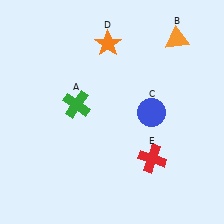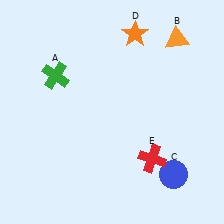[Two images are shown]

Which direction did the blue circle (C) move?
The blue circle (C) moved down.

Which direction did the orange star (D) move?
The orange star (D) moved right.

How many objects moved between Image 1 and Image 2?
3 objects moved between the two images.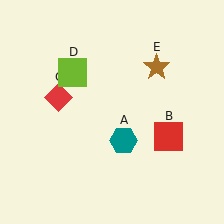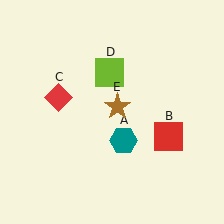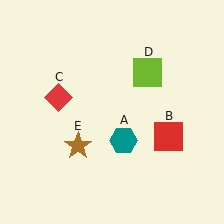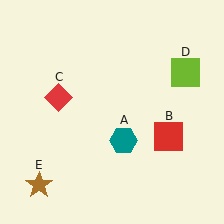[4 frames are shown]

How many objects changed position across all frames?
2 objects changed position: lime square (object D), brown star (object E).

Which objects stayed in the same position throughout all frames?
Teal hexagon (object A) and red square (object B) and red diamond (object C) remained stationary.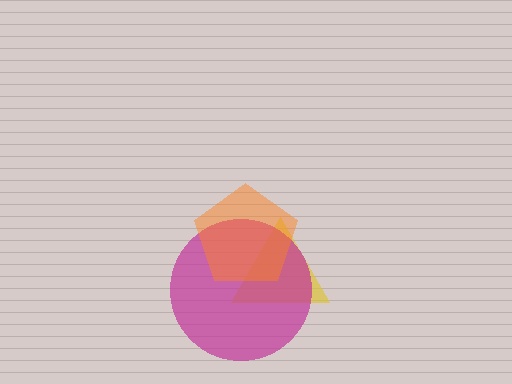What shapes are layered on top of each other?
The layered shapes are: a yellow triangle, a magenta circle, an orange pentagon.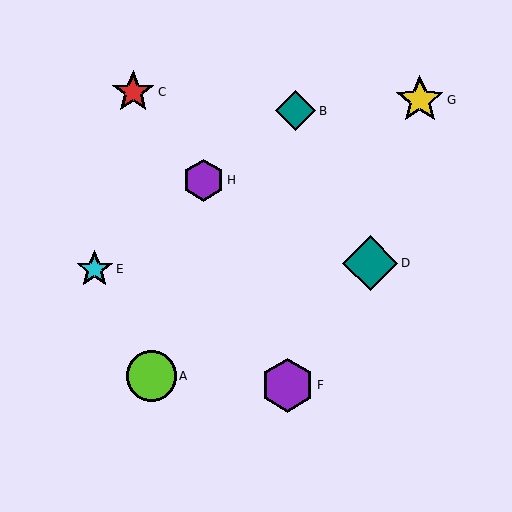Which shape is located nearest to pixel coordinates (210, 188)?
The purple hexagon (labeled H) at (204, 180) is nearest to that location.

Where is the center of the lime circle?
The center of the lime circle is at (151, 376).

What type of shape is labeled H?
Shape H is a purple hexagon.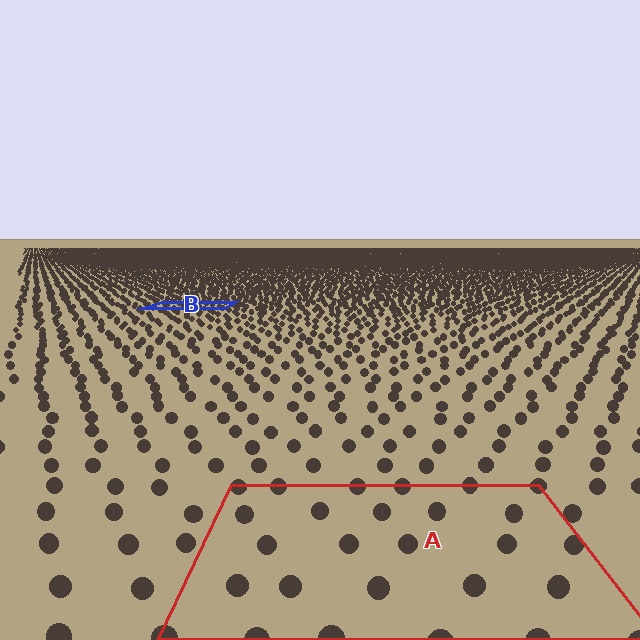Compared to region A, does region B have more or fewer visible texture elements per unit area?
Region B has more texture elements per unit area — they are packed more densely because it is farther away.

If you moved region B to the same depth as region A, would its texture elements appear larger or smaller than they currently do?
They would appear larger. At a closer depth, the same texture elements are projected at a bigger on-screen size.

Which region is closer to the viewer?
Region A is closer. The texture elements there are larger and more spread out.